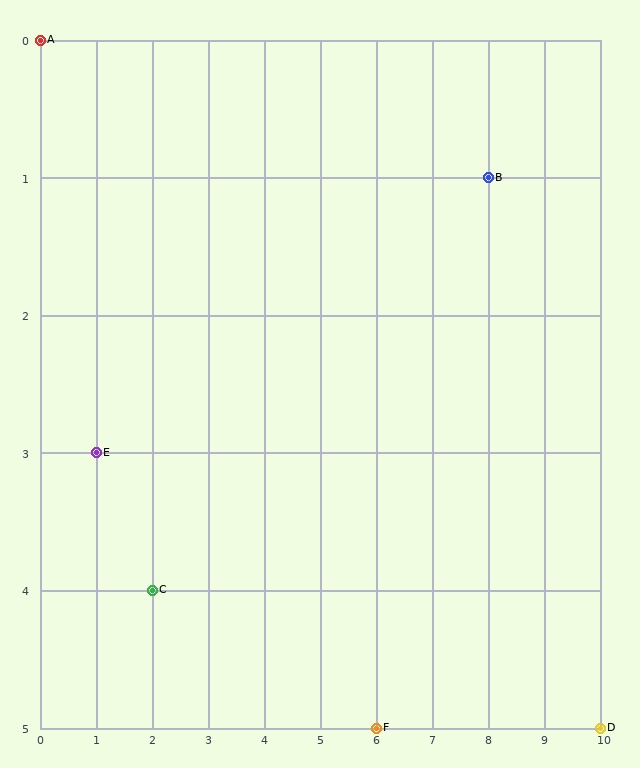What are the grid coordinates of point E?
Point E is at grid coordinates (1, 3).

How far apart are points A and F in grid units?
Points A and F are 6 columns and 5 rows apart (about 7.8 grid units diagonally).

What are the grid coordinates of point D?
Point D is at grid coordinates (10, 5).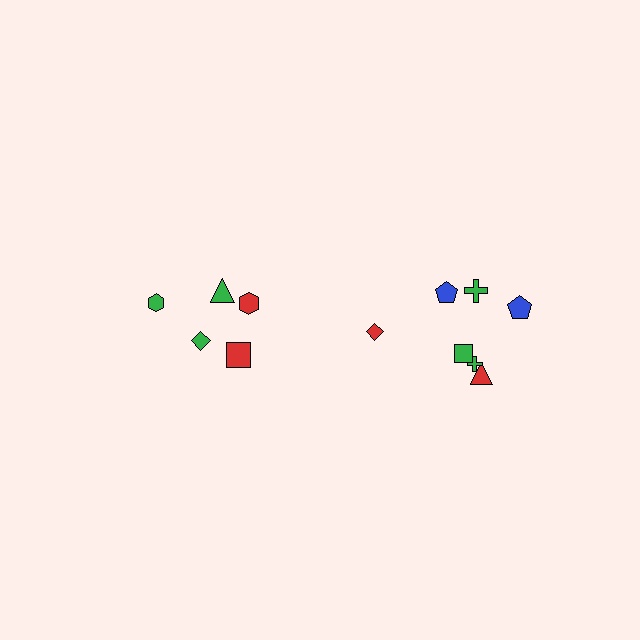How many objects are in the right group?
There are 7 objects.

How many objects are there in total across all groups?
There are 12 objects.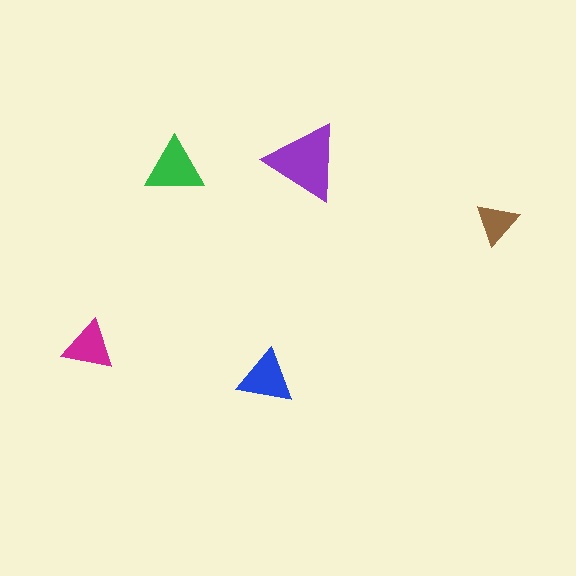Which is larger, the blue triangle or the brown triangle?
The blue one.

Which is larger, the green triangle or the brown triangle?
The green one.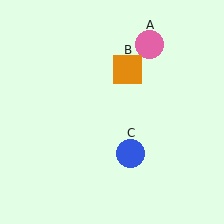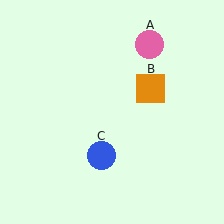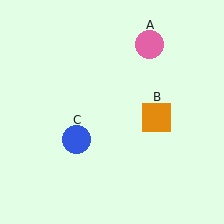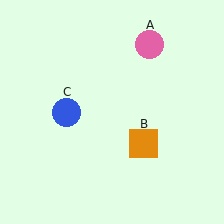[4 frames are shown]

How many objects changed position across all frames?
2 objects changed position: orange square (object B), blue circle (object C).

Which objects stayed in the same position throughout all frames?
Pink circle (object A) remained stationary.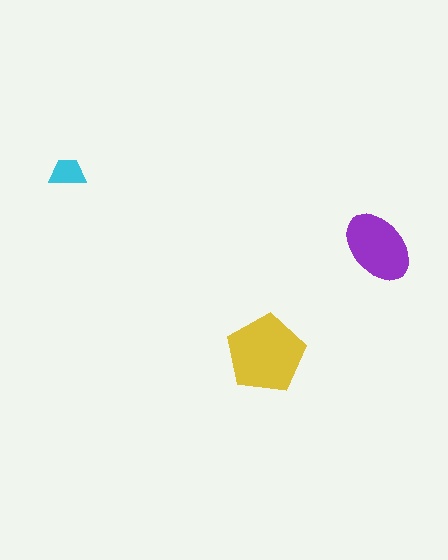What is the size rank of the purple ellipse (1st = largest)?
2nd.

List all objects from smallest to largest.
The cyan trapezoid, the purple ellipse, the yellow pentagon.